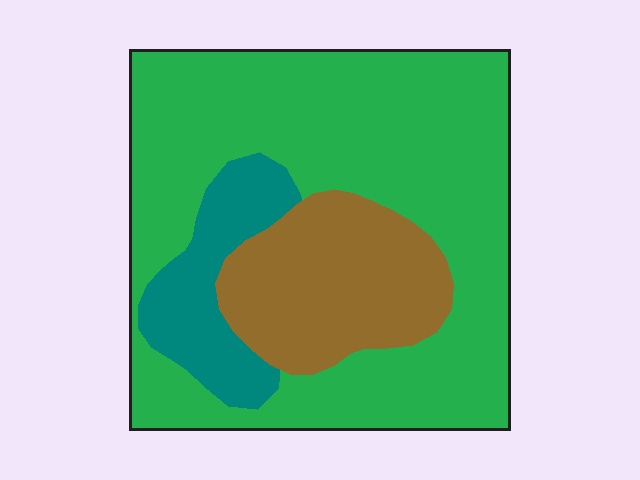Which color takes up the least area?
Teal, at roughly 15%.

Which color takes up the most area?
Green, at roughly 65%.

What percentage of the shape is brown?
Brown covers about 20% of the shape.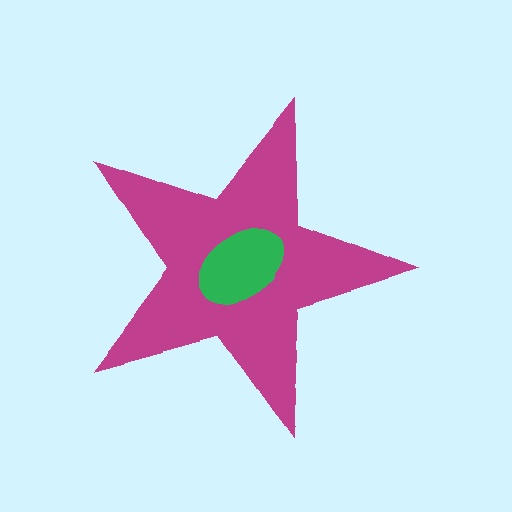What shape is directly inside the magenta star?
The green ellipse.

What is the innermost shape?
The green ellipse.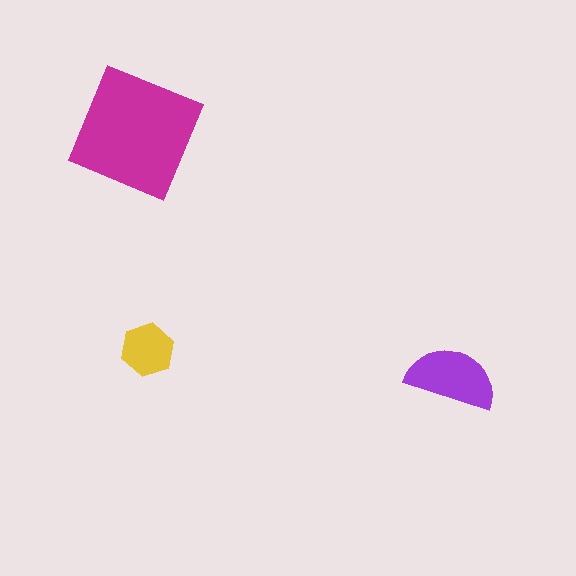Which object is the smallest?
The yellow hexagon.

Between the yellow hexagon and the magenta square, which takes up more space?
The magenta square.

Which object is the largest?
The magenta square.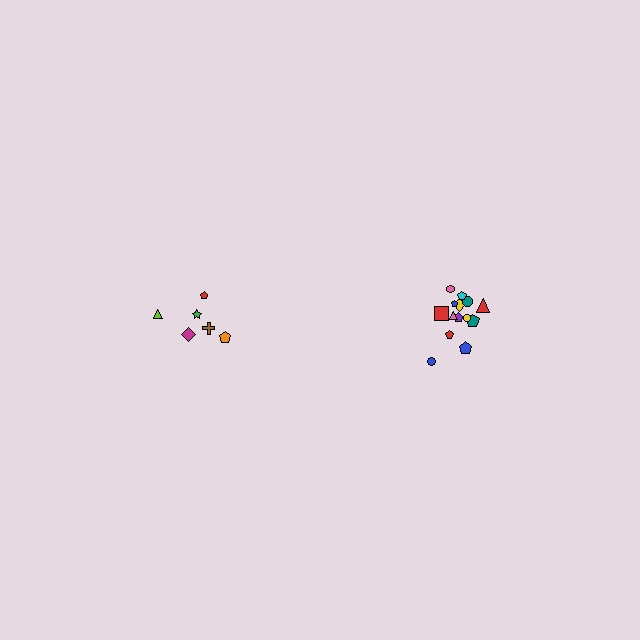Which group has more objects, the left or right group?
The right group.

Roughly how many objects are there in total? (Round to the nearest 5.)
Roughly 20 objects in total.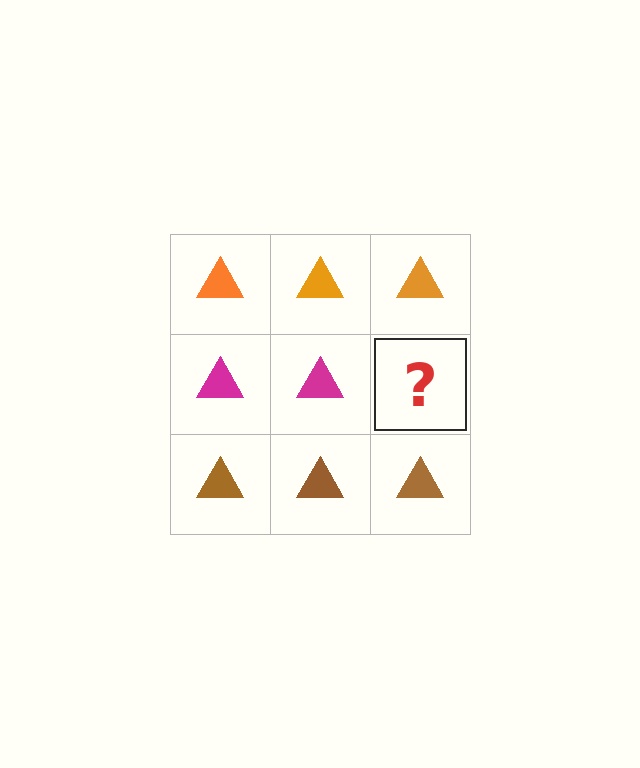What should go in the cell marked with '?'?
The missing cell should contain a magenta triangle.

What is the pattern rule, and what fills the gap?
The rule is that each row has a consistent color. The gap should be filled with a magenta triangle.